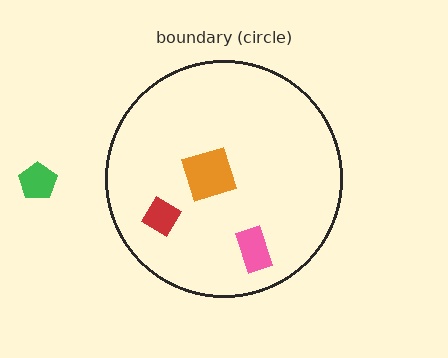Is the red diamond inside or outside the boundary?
Inside.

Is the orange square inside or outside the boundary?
Inside.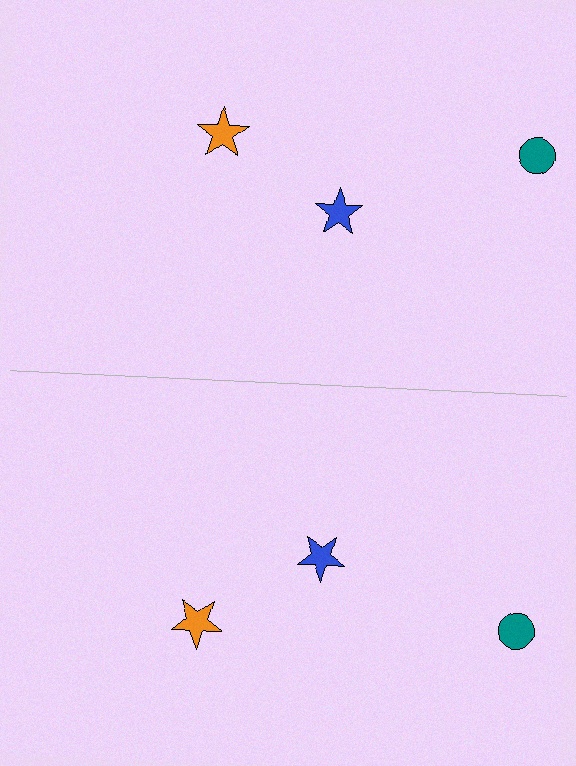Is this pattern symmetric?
Yes, this pattern has bilateral (reflection) symmetry.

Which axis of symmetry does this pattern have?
The pattern has a horizontal axis of symmetry running through the center of the image.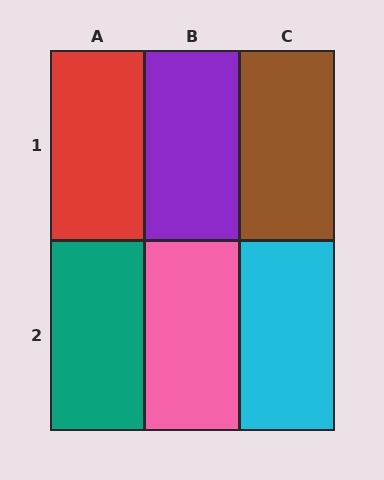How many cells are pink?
1 cell is pink.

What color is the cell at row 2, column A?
Teal.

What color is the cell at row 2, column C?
Cyan.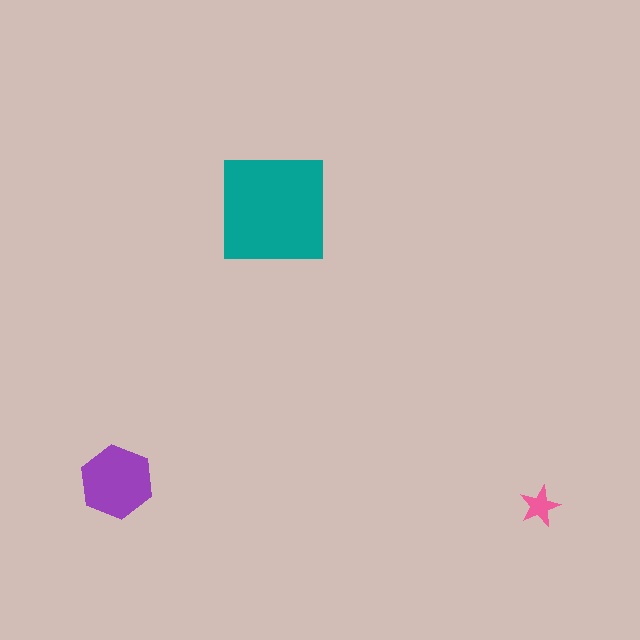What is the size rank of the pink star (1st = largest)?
3rd.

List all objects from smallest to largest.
The pink star, the purple hexagon, the teal square.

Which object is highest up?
The teal square is topmost.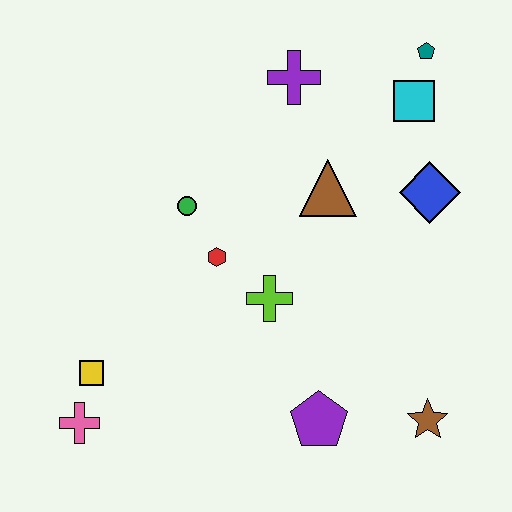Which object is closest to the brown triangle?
The blue diamond is closest to the brown triangle.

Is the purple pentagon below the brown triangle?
Yes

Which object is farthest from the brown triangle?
The pink cross is farthest from the brown triangle.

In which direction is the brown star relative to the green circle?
The brown star is to the right of the green circle.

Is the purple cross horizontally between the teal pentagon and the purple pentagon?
No